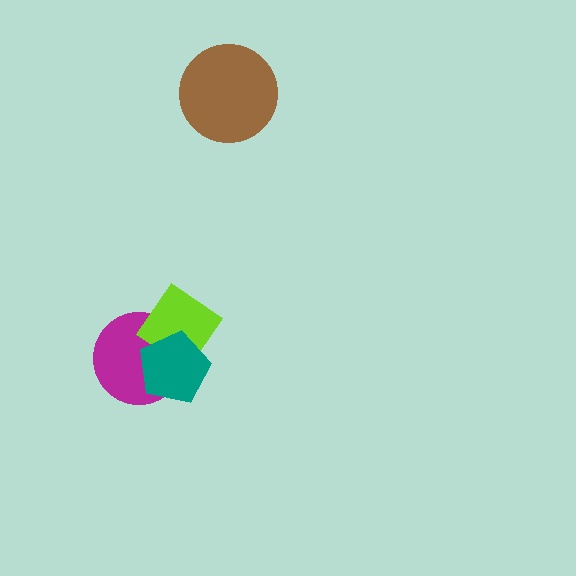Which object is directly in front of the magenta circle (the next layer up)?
The lime diamond is directly in front of the magenta circle.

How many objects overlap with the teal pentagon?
2 objects overlap with the teal pentagon.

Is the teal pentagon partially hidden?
No, no other shape covers it.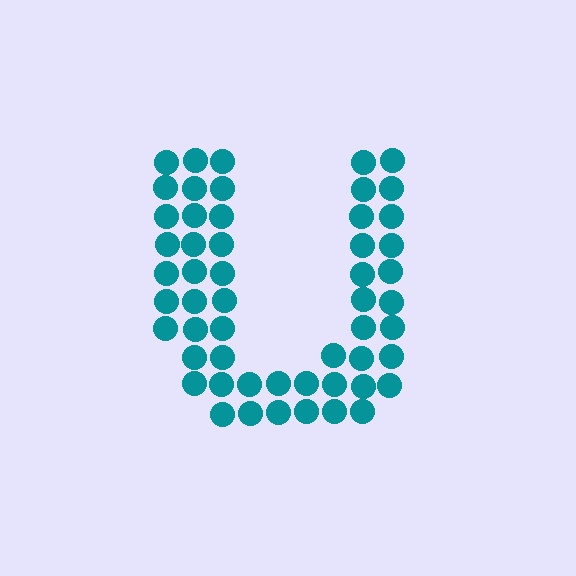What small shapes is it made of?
It is made of small circles.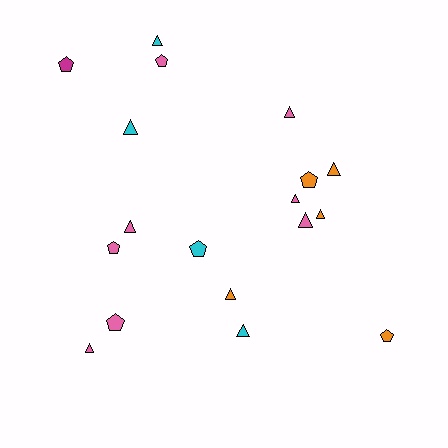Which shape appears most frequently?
Triangle, with 11 objects.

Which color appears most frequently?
Pink, with 8 objects.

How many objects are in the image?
There are 18 objects.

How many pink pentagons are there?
There are 3 pink pentagons.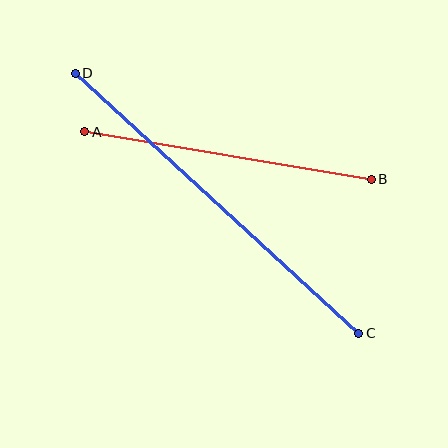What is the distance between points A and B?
The distance is approximately 290 pixels.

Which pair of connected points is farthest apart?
Points C and D are farthest apart.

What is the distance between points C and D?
The distance is approximately 385 pixels.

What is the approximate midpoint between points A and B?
The midpoint is at approximately (228, 155) pixels.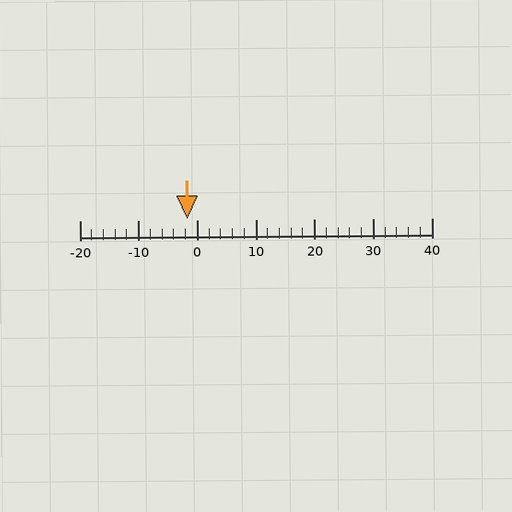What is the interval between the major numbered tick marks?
The major tick marks are spaced 10 units apart.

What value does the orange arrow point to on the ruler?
The orange arrow points to approximately -2.